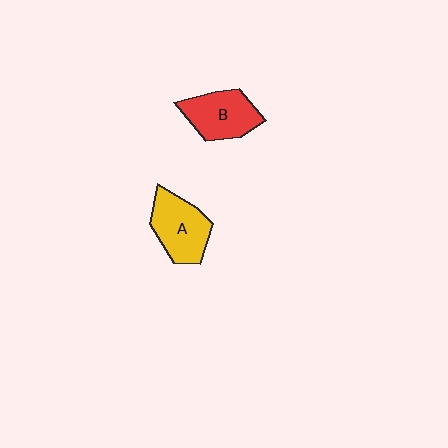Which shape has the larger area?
Shape A (yellow).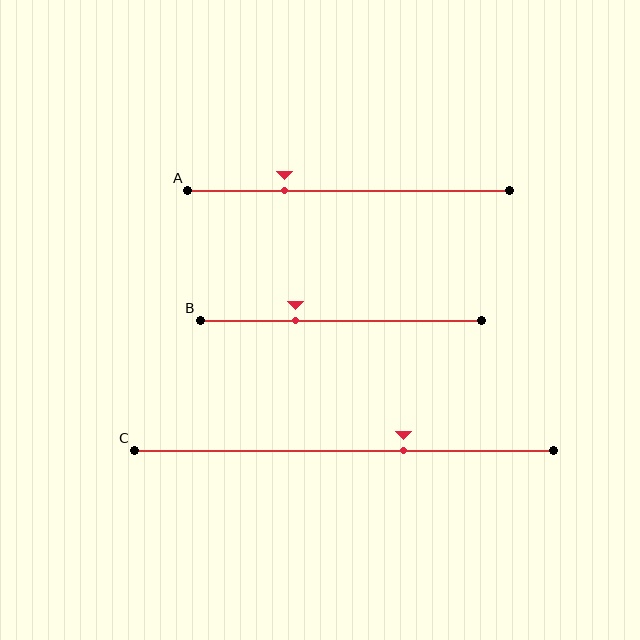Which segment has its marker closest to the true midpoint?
Segment C has its marker closest to the true midpoint.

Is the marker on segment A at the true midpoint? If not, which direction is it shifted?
No, the marker on segment A is shifted to the left by about 20% of the segment length.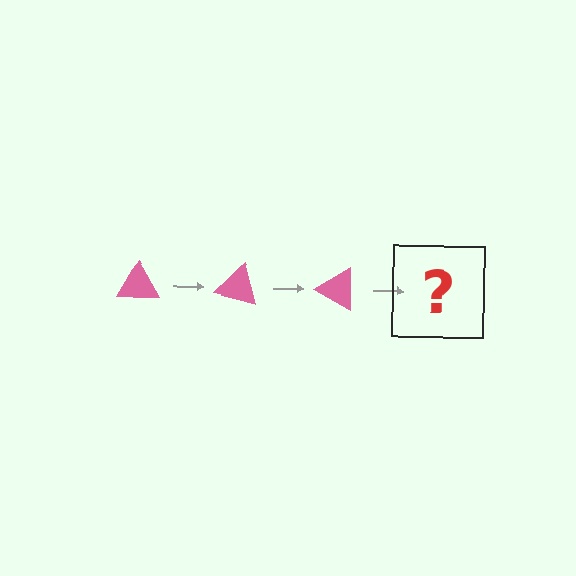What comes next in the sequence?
The next element should be a pink triangle rotated 45 degrees.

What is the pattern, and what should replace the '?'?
The pattern is that the triangle rotates 15 degrees each step. The '?' should be a pink triangle rotated 45 degrees.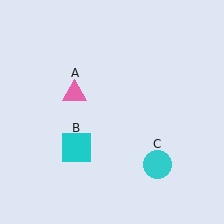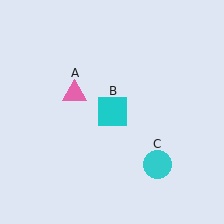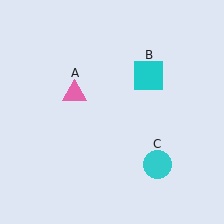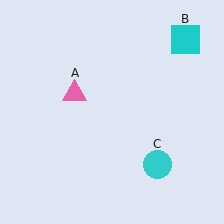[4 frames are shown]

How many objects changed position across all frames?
1 object changed position: cyan square (object B).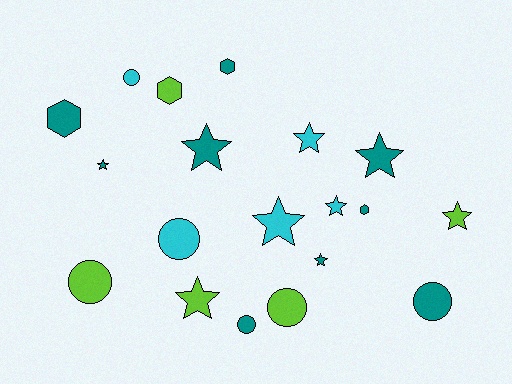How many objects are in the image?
There are 19 objects.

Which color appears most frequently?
Teal, with 9 objects.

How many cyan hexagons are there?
There are no cyan hexagons.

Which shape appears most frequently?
Star, with 9 objects.